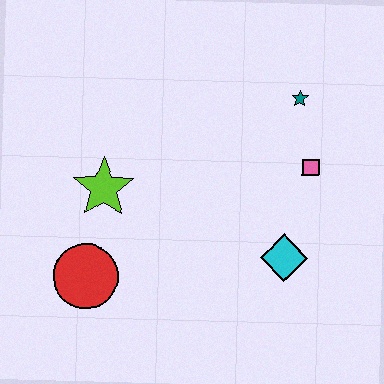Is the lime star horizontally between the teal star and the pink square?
No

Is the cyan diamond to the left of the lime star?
No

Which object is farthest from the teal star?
The red circle is farthest from the teal star.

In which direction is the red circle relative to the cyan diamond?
The red circle is to the left of the cyan diamond.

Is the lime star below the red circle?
No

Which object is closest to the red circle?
The lime star is closest to the red circle.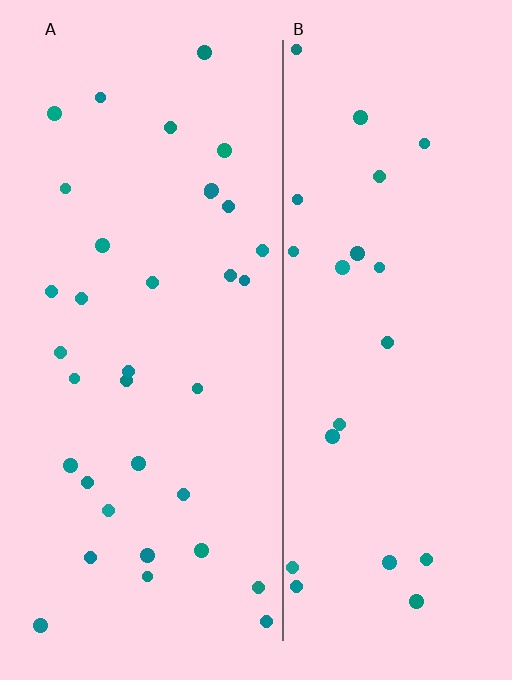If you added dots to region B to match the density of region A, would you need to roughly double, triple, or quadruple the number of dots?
Approximately double.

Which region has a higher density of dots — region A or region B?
A (the left).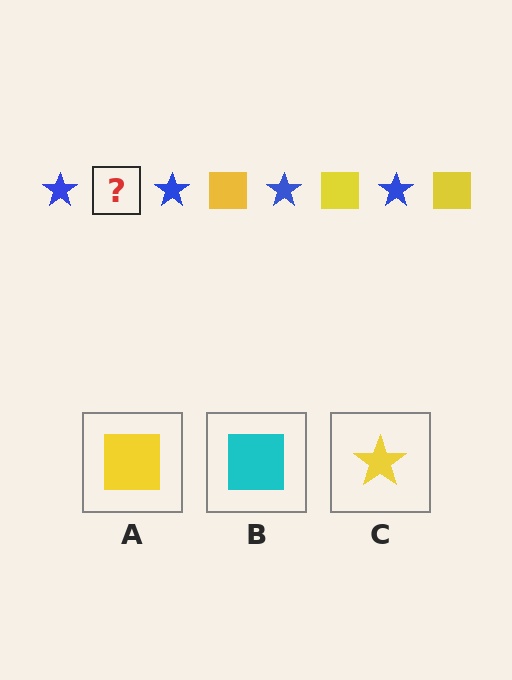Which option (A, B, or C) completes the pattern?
A.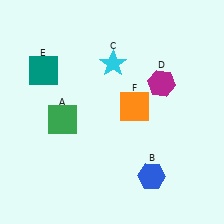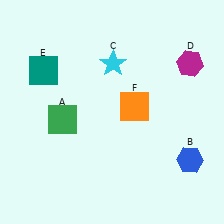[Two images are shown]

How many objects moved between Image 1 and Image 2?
2 objects moved between the two images.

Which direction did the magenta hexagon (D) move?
The magenta hexagon (D) moved right.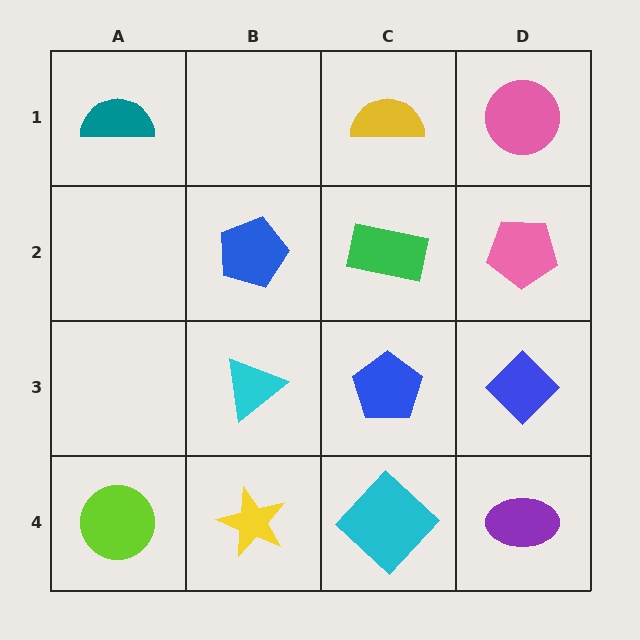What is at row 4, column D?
A purple ellipse.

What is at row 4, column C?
A cyan diamond.